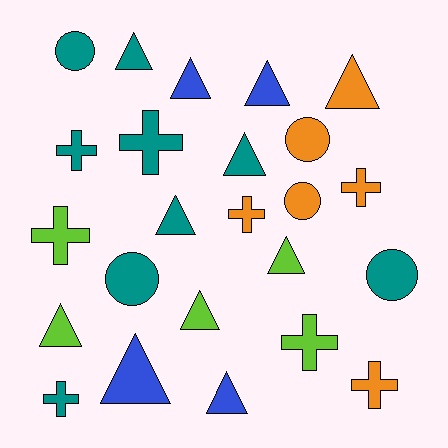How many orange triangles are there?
There is 1 orange triangle.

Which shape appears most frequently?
Triangle, with 11 objects.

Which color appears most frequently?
Teal, with 9 objects.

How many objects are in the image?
There are 24 objects.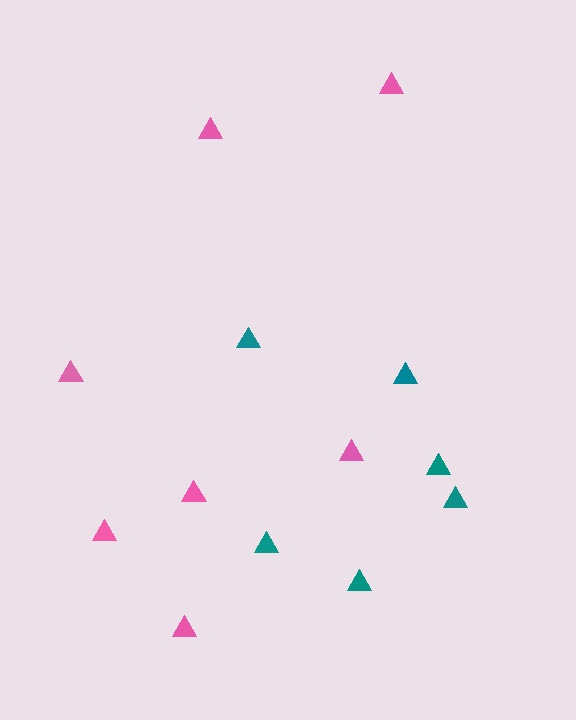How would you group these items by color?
There are 2 groups: one group of teal triangles (6) and one group of pink triangles (7).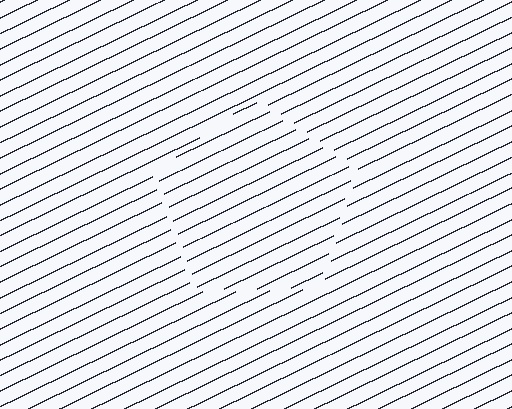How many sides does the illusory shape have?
5 sides — the line-ends trace a pentagon.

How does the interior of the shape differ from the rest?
The interior of the shape contains the same grating, shifted by half a period — the contour is defined by the phase discontinuity where line-ends from the inner and outer gratings abut.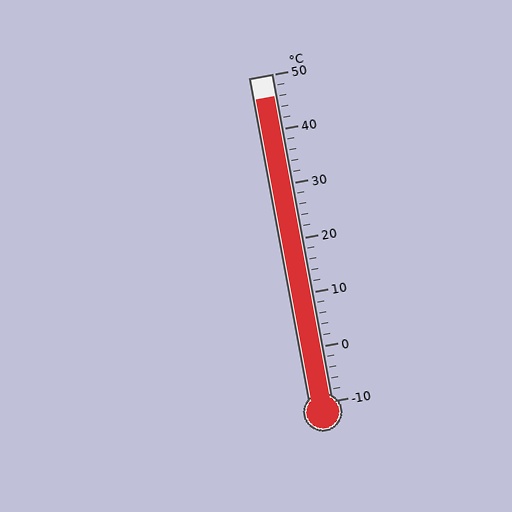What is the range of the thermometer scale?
The thermometer scale ranges from -10°C to 50°C.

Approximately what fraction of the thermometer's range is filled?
The thermometer is filled to approximately 95% of its range.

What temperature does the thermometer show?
The thermometer shows approximately 46°C.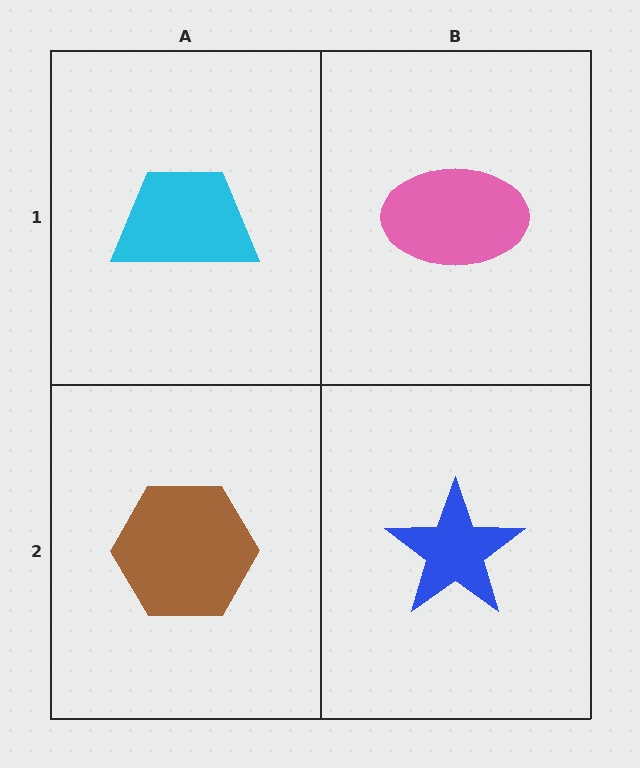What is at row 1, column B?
A pink ellipse.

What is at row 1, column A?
A cyan trapezoid.